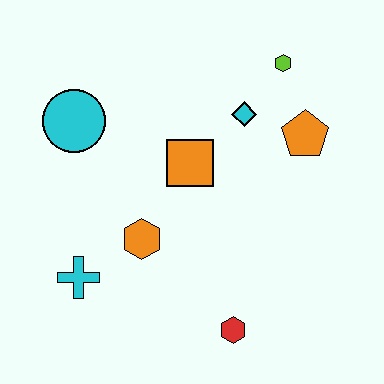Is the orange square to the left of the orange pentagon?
Yes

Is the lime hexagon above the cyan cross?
Yes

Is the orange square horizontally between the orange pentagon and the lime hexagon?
No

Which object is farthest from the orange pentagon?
The cyan cross is farthest from the orange pentagon.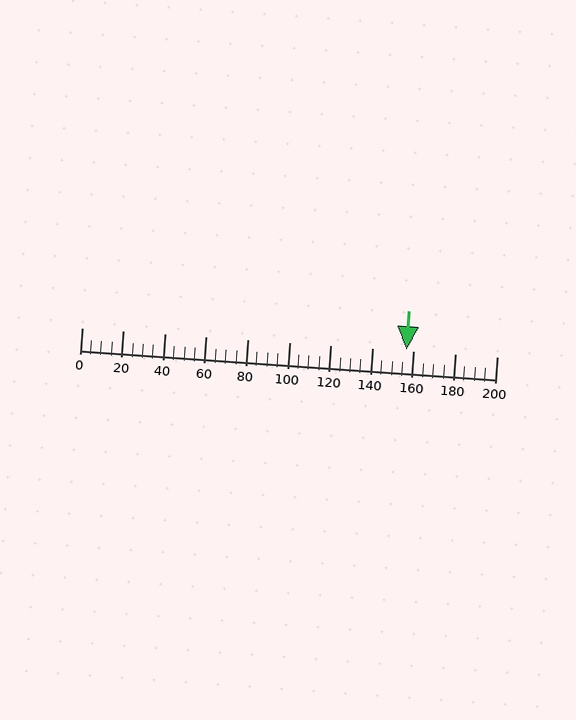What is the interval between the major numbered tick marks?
The major tick marks are spaced 20 units apart.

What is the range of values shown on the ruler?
The ruler shows values from 0 to 200.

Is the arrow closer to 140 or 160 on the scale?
The arrow is closer to 160.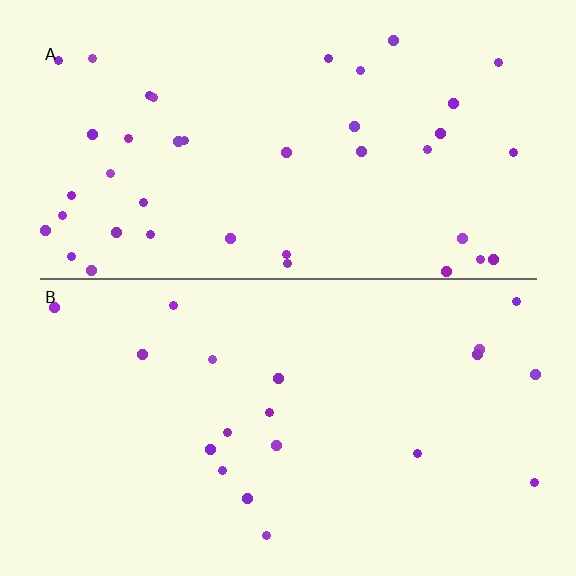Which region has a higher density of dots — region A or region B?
A (the top).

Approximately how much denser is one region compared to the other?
Approximately 2.1× — region A over region B.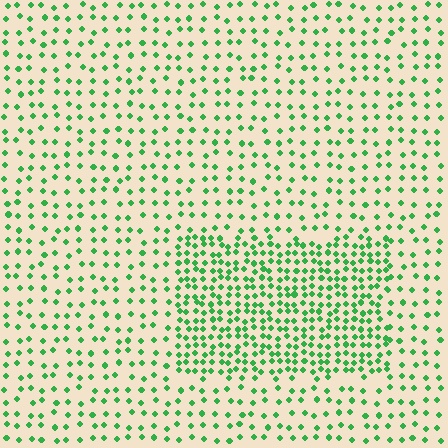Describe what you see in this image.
The image contains small green elements arranged at two different densities. A rectangle-shaped region is visible where the elements are more densely packed than the surrounding area.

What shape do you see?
I see a rectangle.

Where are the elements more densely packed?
The elements are more densely packed inside the rectangle boundary.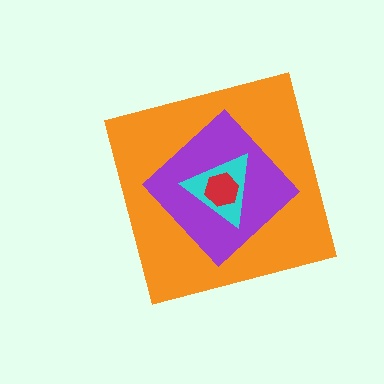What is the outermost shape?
The orange square.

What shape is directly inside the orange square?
The purple diamond.